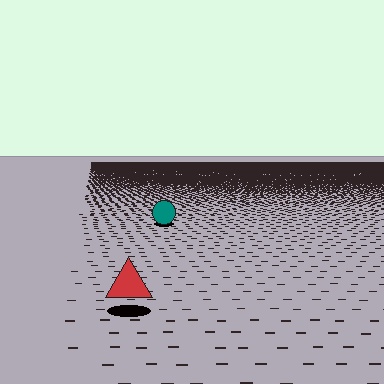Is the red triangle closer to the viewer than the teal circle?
Yes. The red triangle is closer — you can tell from the texture gradient: the ground texture is coarser near it.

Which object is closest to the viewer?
The red triangle is closest. The texture marks near it are larger and more spread out.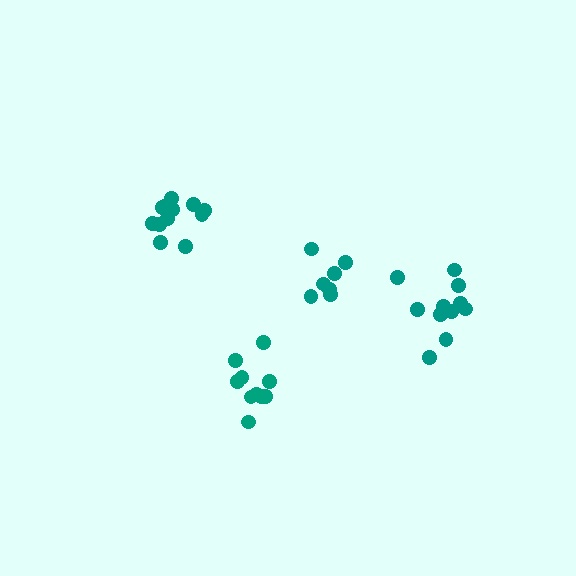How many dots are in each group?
Group 1: 11 dots, Group 2: 12 dots, Group 3: 7 dots, Group 4: 10 dots (40 total).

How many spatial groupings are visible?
There are 4 spatial groupings.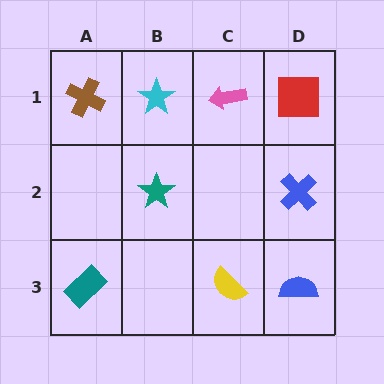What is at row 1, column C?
A pink arrow.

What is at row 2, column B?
A teal star.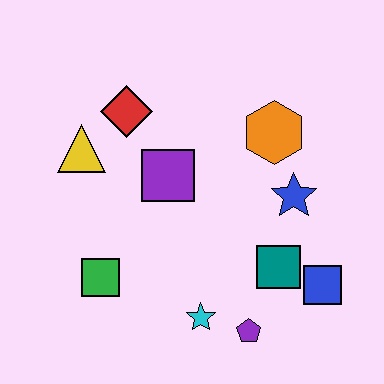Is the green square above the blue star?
No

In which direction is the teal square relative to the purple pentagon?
The teal square is above the purple pentagon.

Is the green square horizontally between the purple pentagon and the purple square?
No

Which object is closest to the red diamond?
The yellow triangle is closest to the red diamond.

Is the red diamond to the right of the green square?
Yes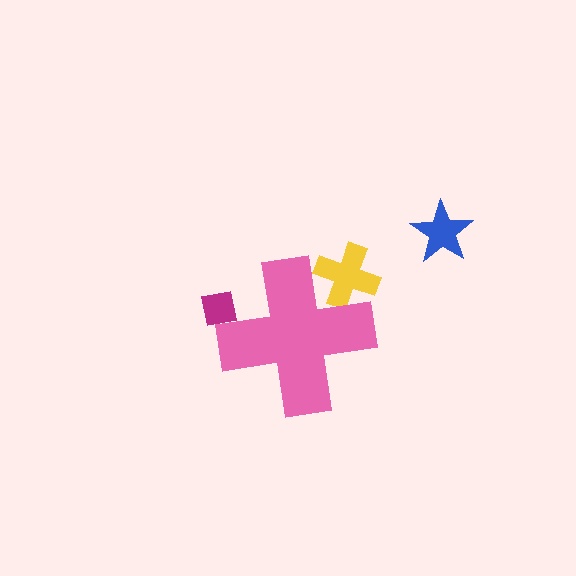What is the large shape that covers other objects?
A pink cross.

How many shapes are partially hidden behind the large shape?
2 shapes are partially hidden.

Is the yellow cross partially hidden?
Yes, the yellow cross is partially hidden behind the pink cross.